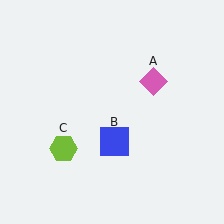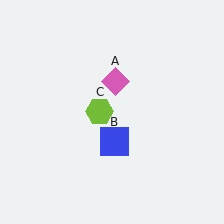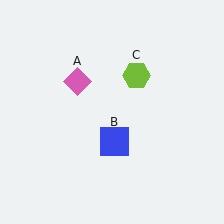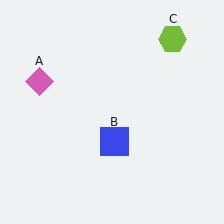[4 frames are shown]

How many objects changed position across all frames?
2 objects changed position: pink diamond (object A), lime hexagon (object C).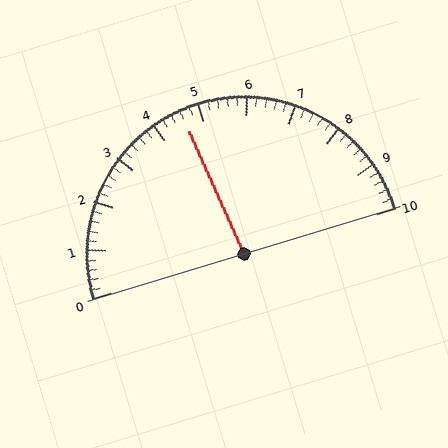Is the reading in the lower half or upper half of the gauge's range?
The reading is in the lower half of the range (0 to 10).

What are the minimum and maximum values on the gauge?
The gauge ranges from 0 to 10.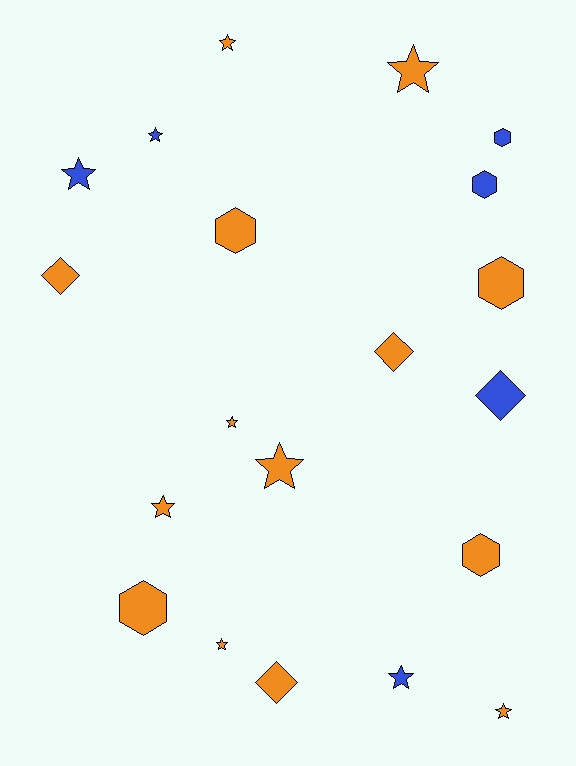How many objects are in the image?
There are 20 objects.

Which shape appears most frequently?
Star, with 10 objects.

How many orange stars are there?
There are 7 orange stars.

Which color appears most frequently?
Orange, with 14 objects.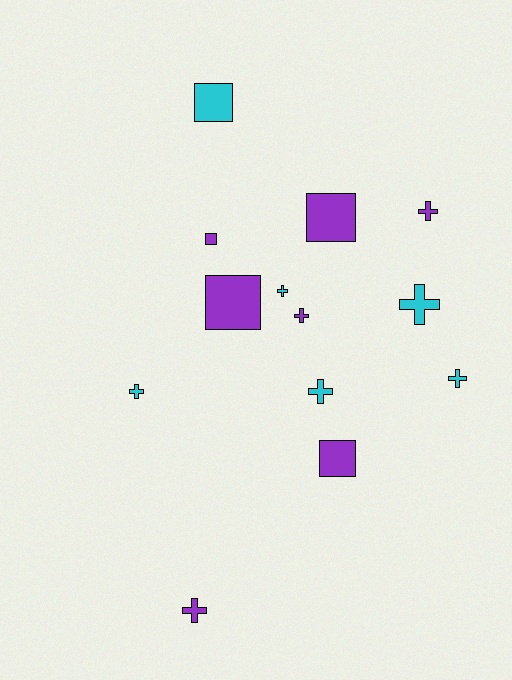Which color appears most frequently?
Purple, with 7 objects.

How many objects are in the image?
There are 13 objects.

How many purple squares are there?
There are 4 purple squares.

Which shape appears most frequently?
Cross, with 8 objects.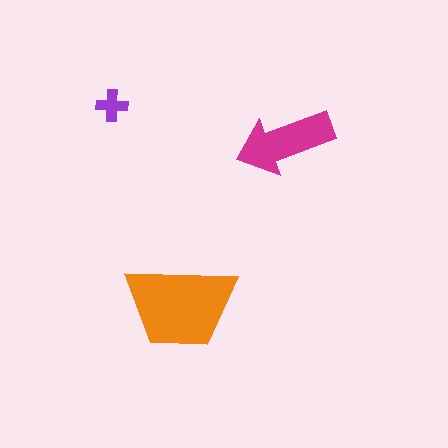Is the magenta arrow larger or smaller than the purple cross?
Larger.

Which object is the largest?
The orange trapezoid.